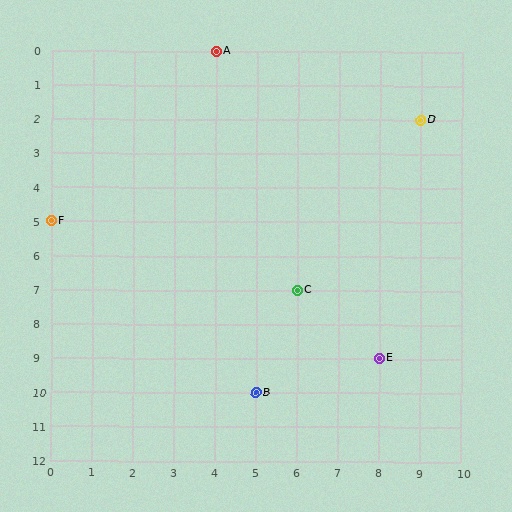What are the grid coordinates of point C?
Point C is at grid coordinates (6, 7).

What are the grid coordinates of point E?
Point E is at grid coordinates (8, 9).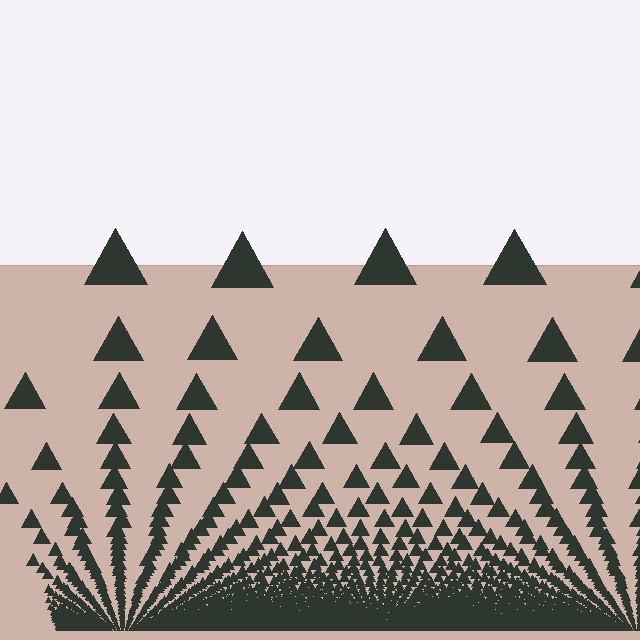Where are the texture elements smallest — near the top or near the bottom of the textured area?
Near the bottom.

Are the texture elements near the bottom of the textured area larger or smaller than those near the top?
Smaller. The gradient is inverted — elements near the bottom are smaller and denser.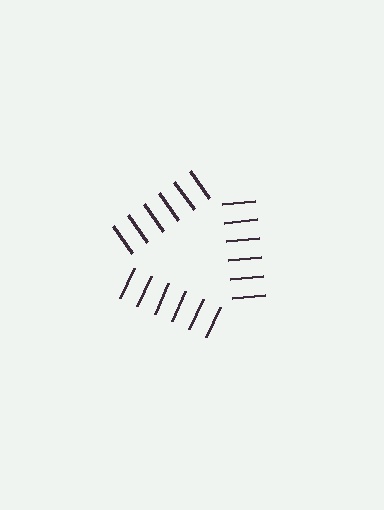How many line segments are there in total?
18 — 6 along each of the 3 edges.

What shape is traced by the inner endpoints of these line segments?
An illusory triangle — the line segments terminate on its edges but no continuous stroke is drawn.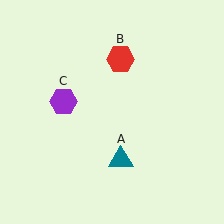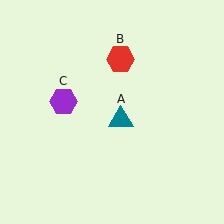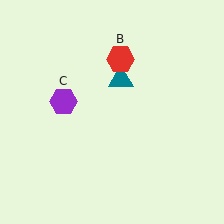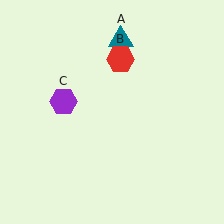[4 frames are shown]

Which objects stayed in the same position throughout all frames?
Red hexagon (object B) and purple hexagon (object C) remained stationary.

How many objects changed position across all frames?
1 object changed position: teal triangle (object A).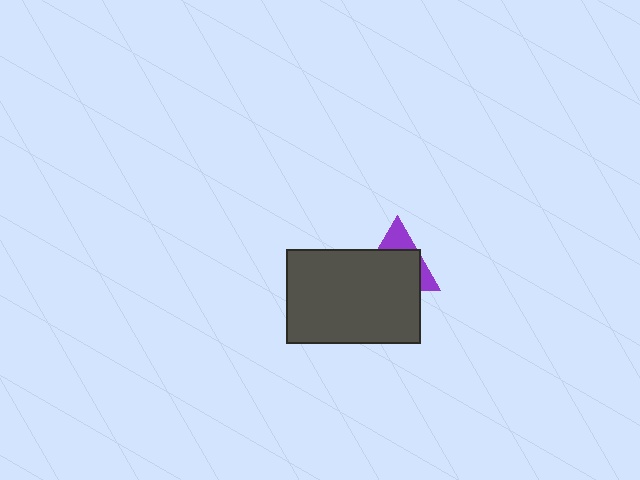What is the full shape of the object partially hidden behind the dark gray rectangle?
The partially hidden object is a purple triangle.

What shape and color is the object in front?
The object in front is a dark gray rectangle.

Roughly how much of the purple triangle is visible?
A small part of it is visible (roughly 31%).